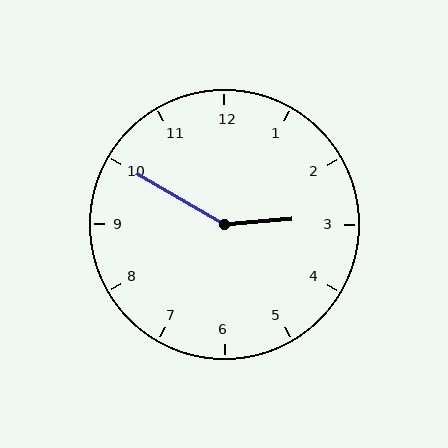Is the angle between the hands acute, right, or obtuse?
It is obtuse.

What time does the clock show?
2:50.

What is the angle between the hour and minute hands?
Approximately 145 degrees.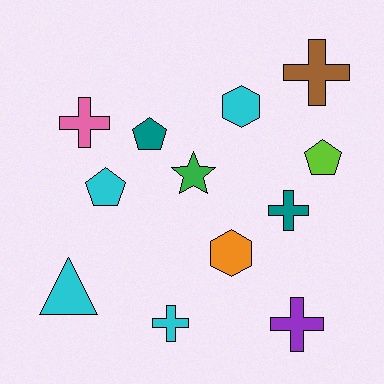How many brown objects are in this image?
There is 1 brown object.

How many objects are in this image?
There are 12 objects.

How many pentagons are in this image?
There are 3 pentagons.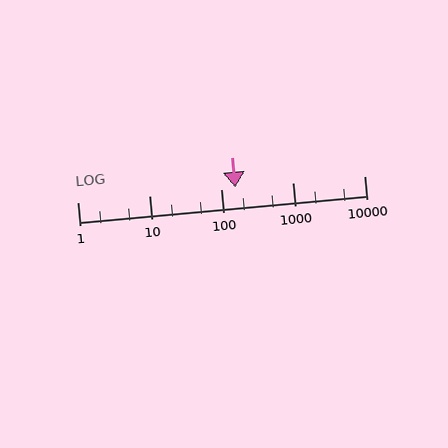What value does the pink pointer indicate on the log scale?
The pointer indicates approximately 160.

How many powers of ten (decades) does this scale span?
The scale spans 4 decades, from 1 to 10000.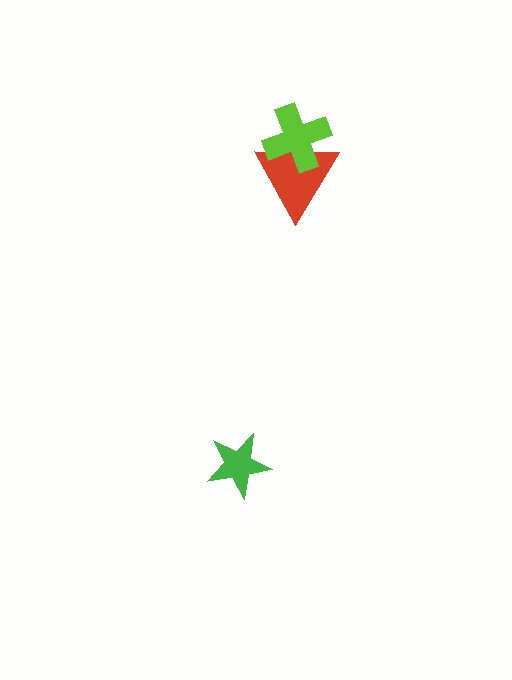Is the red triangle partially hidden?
Yes, it is partially covered by another shape.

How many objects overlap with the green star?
0 objects overlap with the green star.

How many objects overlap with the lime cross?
1 object overlaps with the lime cross.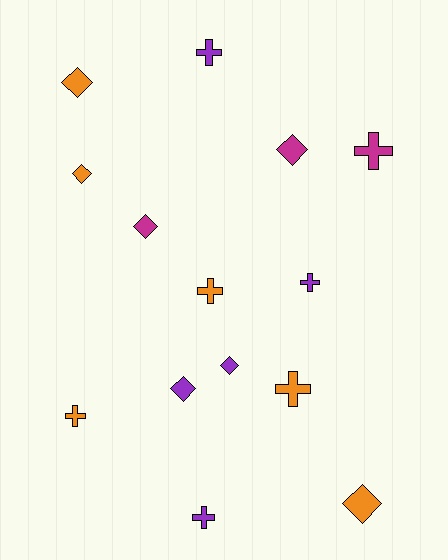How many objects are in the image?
There are 14 objects.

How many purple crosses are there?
There are 3 purple crosses.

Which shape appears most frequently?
Diamond, with 7 objects.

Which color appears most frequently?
Orange, with 6 objects.